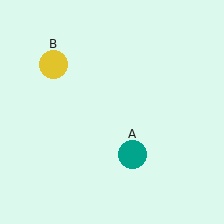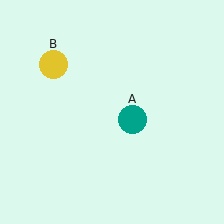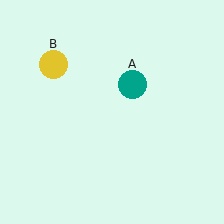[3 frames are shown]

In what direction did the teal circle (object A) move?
The teal circle (object A) moved up.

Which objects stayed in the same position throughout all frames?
Yellow circle (object B) remained stationary.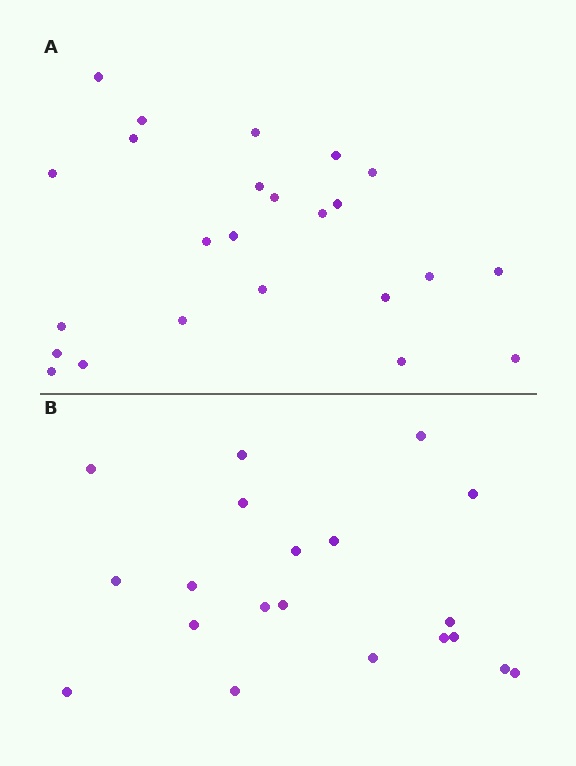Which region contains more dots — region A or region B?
Region A (the top region) has more dots.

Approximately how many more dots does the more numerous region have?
Region A has about 4 more dots than region B.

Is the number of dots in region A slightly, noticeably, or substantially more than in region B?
Region A has only slightly more — the two regions are fairly close. The ratio is roughly 1.2 to 1.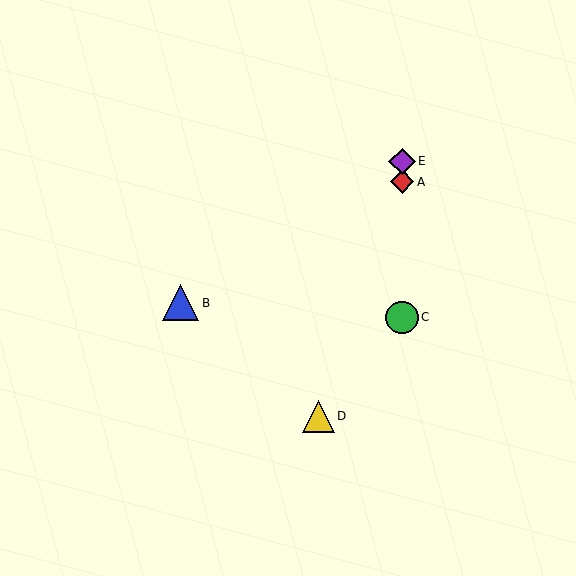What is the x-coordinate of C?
Object C is at x≈402.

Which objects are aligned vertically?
Objects A, C, E are aligned vertically.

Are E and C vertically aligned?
Yes, both are at x≈402.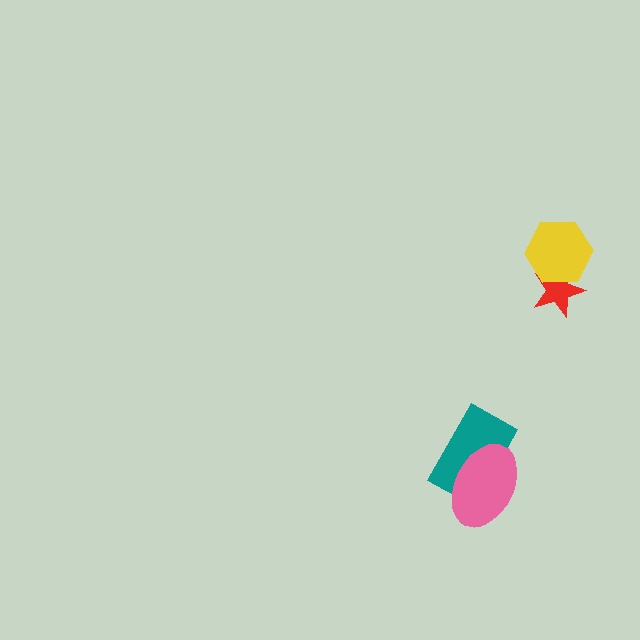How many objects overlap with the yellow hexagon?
1 object overlaps with the yellow hexagon.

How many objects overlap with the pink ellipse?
1 object overlaps with the pink ellipse.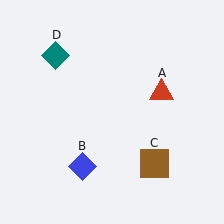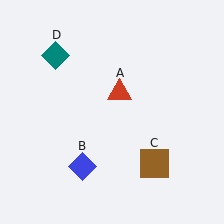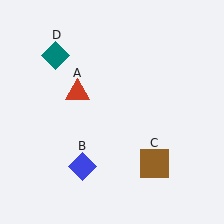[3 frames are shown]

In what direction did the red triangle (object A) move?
The red triangle (object A) moved left.